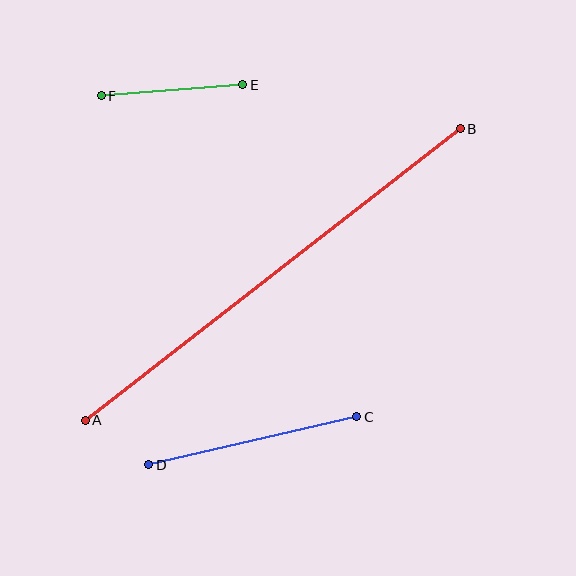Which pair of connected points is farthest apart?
Points A and B are farthest apart.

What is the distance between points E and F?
The distance is approximately 142 pixels.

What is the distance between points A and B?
The distance is approximately 475 pixels.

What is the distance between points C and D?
The distance is approximately 213 pixels.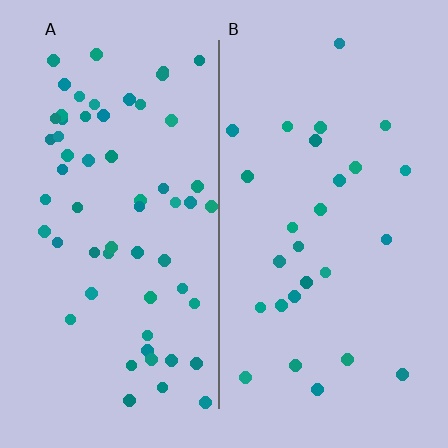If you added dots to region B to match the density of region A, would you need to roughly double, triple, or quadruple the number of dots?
Approximately double.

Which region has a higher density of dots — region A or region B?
A (the left).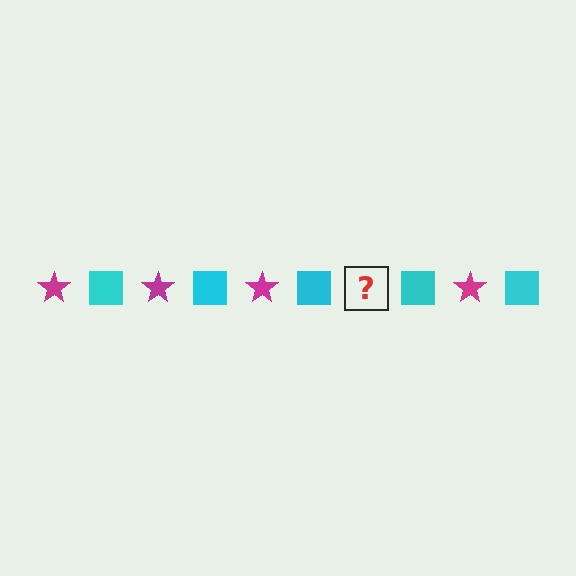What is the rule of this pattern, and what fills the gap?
The rule is that the pattern alternates between magenta star and cyan square. The gap should be filled with a magenta star.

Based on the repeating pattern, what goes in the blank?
The blank should be a magenta star.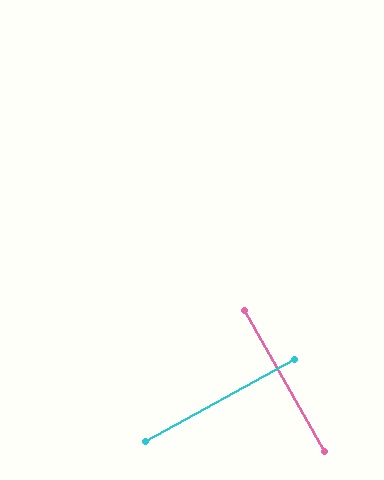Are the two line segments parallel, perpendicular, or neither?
Perpendicular — they meet at approximately 89°.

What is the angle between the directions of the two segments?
Approximately 89 degrees.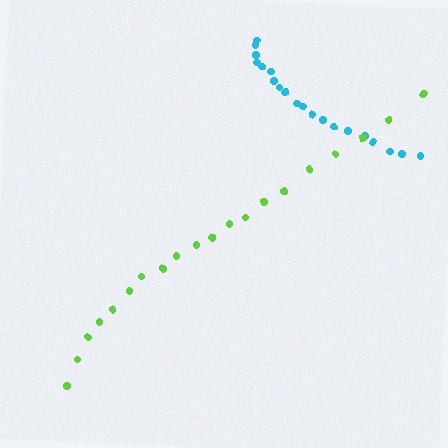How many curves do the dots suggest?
There are 2 distinct paths.